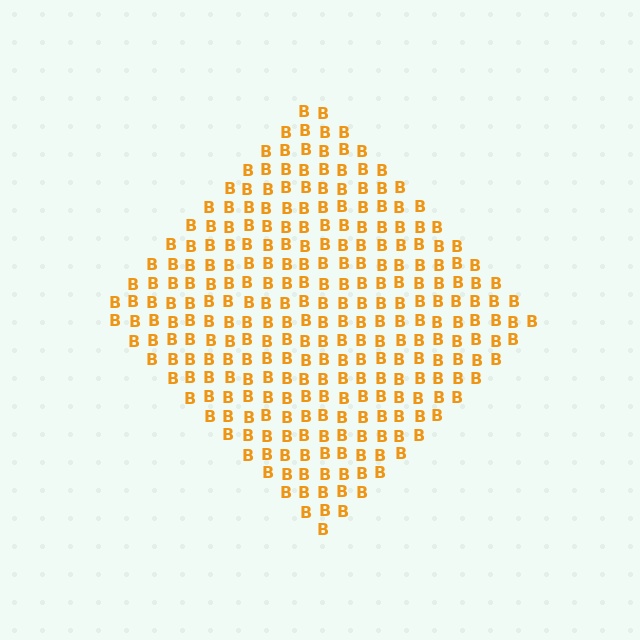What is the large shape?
The large shape is a diamond.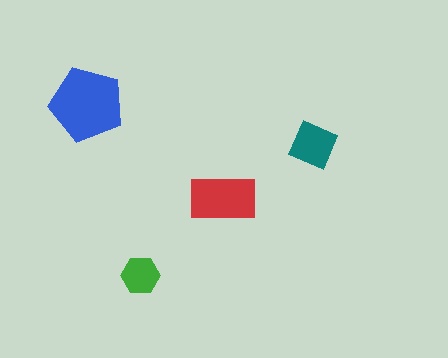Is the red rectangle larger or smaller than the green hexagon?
Larger.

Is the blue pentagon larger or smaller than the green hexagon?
Larger.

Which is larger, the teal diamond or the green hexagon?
The teal diamond.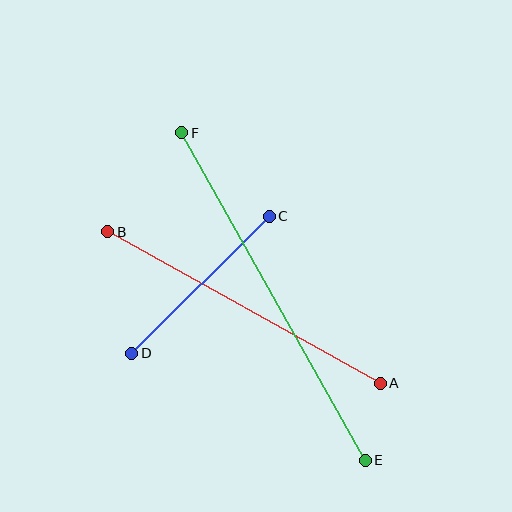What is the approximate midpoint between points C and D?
The midpoint is at approximately (201, 285) pixels.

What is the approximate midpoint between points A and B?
The midpoint is at approximately (244, 308) pixels.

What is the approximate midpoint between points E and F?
The midpoint is at approximately (273, 296) pixels.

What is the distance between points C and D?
The distance is approximately 194 pixels.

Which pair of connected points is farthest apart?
Points E and F are farthest apart.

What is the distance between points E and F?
The distance is approximately 376 pixels.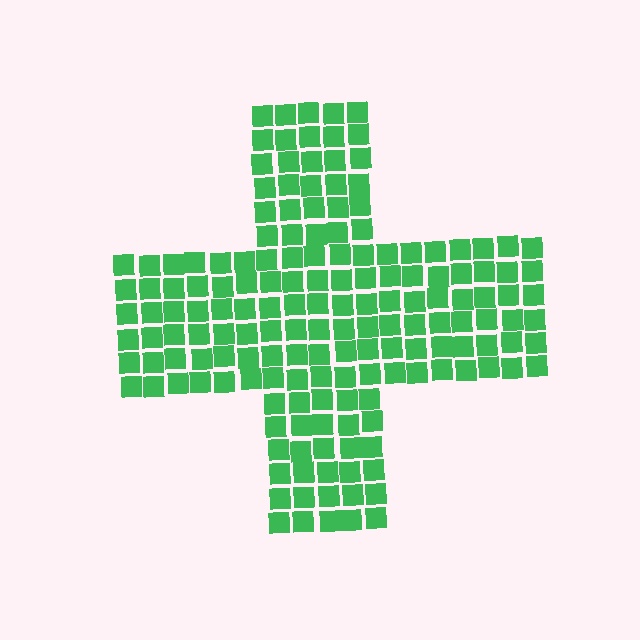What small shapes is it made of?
It is made of small squares.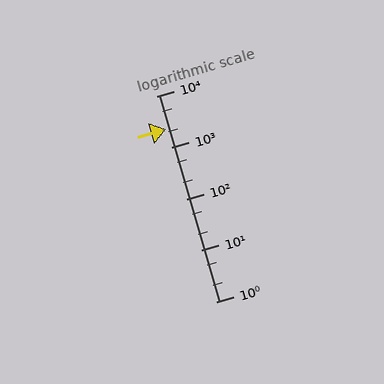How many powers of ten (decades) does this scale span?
The scale spans 4 decades, from 1 to 10000.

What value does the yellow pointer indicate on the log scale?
The pointer indicates approximately 2300.